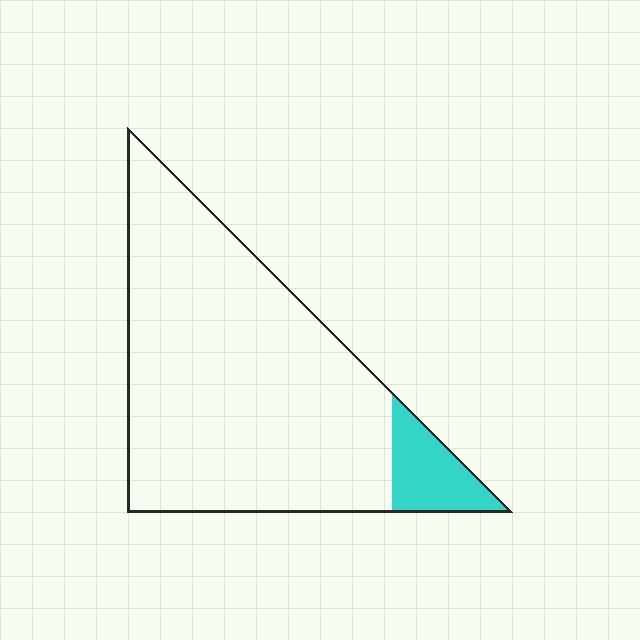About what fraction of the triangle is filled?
About one tenth (1/10).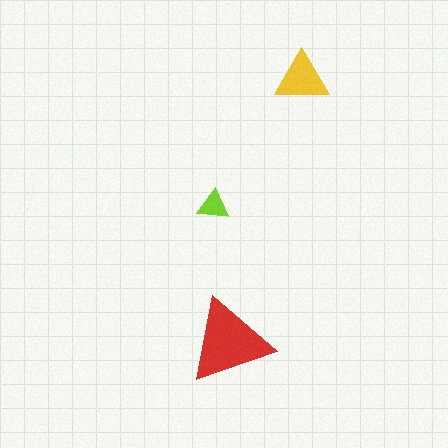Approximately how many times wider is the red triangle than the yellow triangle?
About 1.5 times wider.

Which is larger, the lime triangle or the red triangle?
The red one.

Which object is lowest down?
The red triangle is bottommost.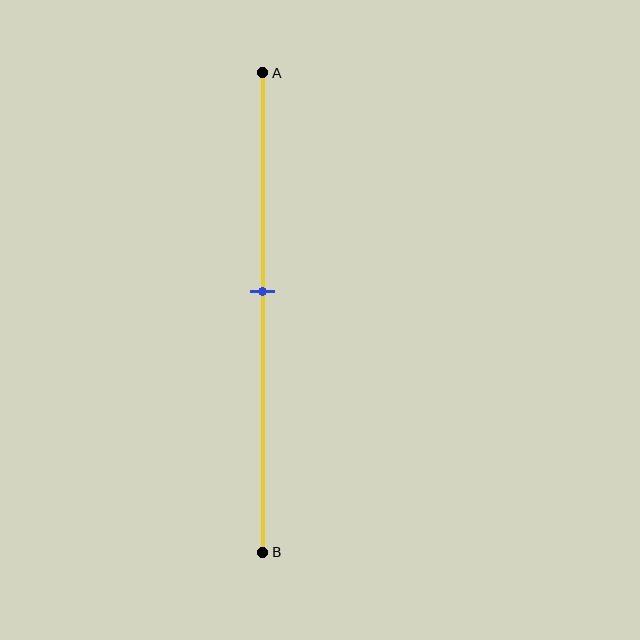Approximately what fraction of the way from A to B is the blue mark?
The blue mark is approximately 45% of the way from A to B.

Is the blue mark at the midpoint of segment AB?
No, the mark is at about 45% from A, not at the 50% midpoint.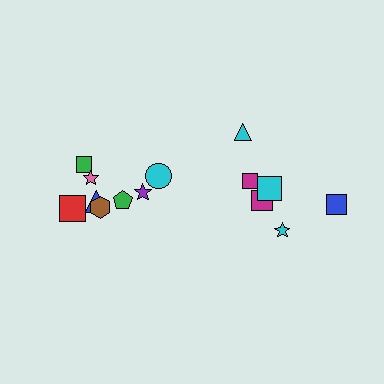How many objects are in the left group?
There are 8 objects.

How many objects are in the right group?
There are 6 objects.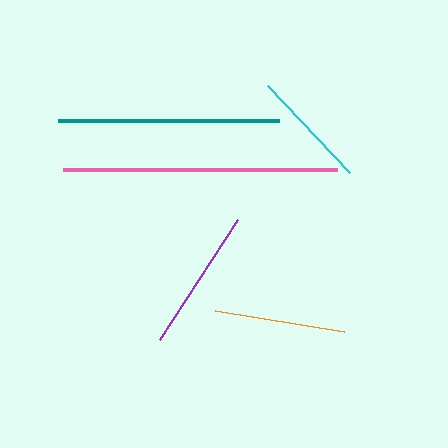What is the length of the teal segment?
The teal segment is approximately 221 pixels long.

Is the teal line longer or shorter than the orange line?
The teal line is longer than the orange line.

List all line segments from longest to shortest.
From longest to shortest: pink, teal, purple, orange, cyan.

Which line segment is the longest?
The pink line is the longest at approximately 274 pixels.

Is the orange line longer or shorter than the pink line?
The pink line is longer than the orange line.